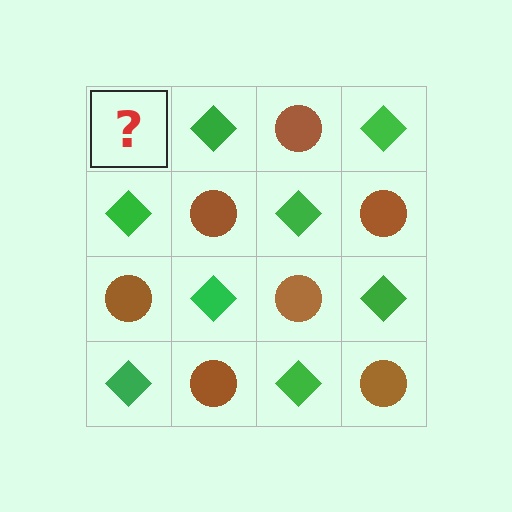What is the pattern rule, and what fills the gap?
The rule is that it alternates brown circle and green diamond in a checkerboard pattern. The gap should be filled with a brown circle.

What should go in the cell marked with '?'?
The missing cell should contain a brown circle.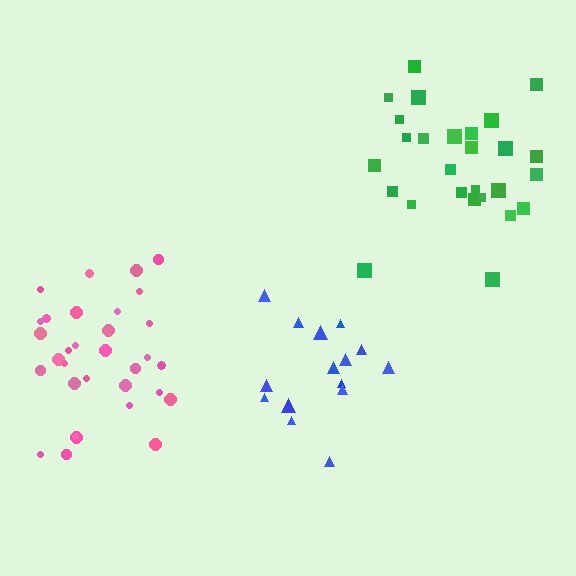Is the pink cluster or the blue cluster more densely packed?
Blue.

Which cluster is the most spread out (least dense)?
Green.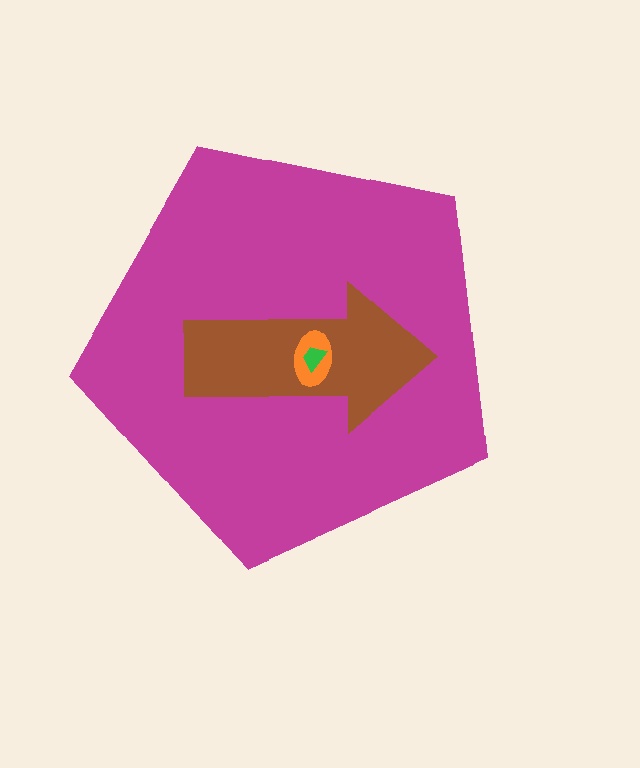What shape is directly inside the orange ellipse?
The green trapezoid.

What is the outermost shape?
The magenta pentagon.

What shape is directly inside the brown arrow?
The orange ellipse.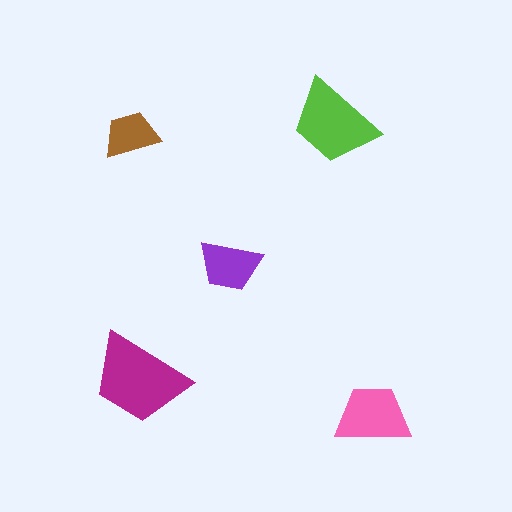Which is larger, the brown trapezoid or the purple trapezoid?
The purple one.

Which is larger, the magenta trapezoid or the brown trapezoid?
The magenta one.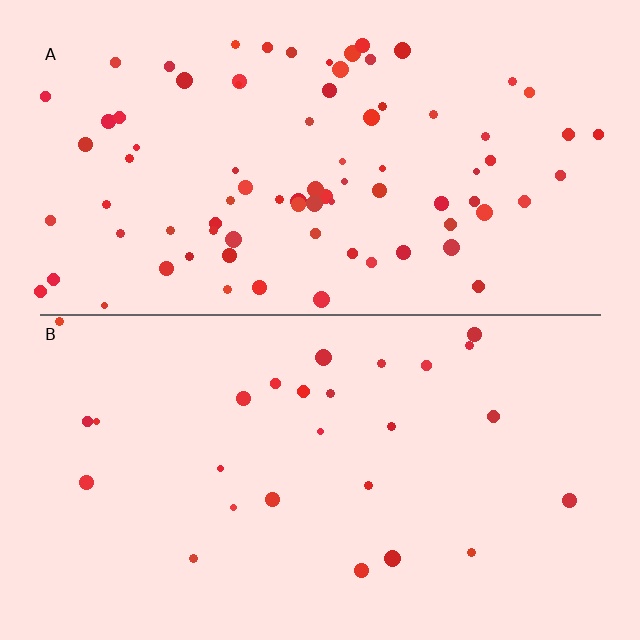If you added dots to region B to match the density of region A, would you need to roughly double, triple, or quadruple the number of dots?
Approximately triple.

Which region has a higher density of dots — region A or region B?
A (the top).